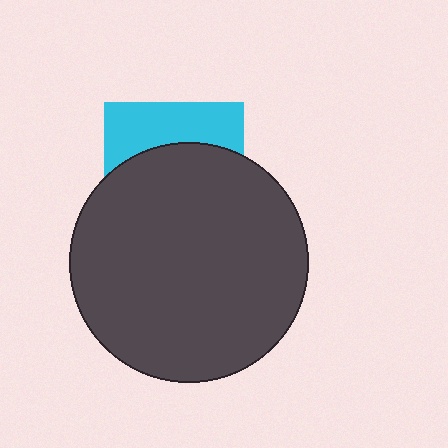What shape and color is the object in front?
The object in front is a dark gray circle.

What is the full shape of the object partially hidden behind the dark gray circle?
The partially hidden object is a cyan square.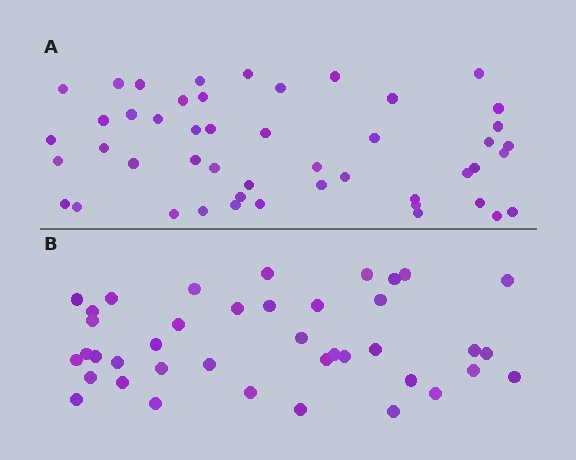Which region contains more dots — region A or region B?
Region A (the top region) has more dots.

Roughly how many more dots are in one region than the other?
Region A has roughly 8 or so more dots than region B.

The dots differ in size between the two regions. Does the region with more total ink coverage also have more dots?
No. Region B has more total ink coverage because its dots are larger, but region A actually contains more individual dots. Total area can be misleading — the number of items is what matters here.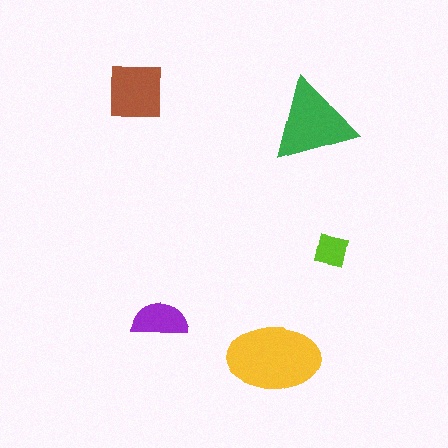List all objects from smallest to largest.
The lime square, the purple semicircle, the brown square, the green triangle, the yellow ellipse.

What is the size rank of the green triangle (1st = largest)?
2nd.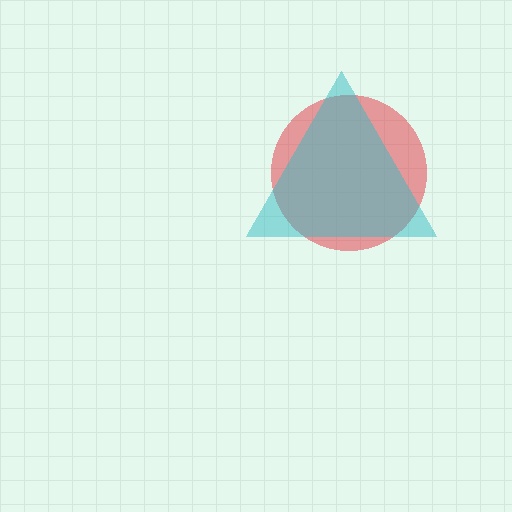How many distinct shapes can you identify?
There are 2 distinct shapes: a red circle, a cyan triangle.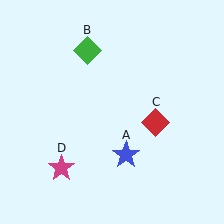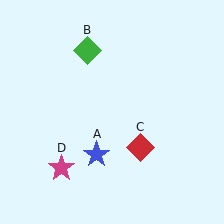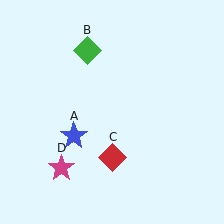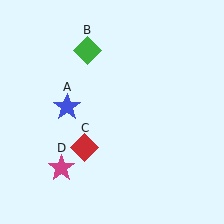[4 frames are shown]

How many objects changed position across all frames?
2 objects changed position: blue star (object A), red diamond (object C).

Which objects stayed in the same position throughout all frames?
Green diamond (object B) and magenta star (object D) remained stationary.